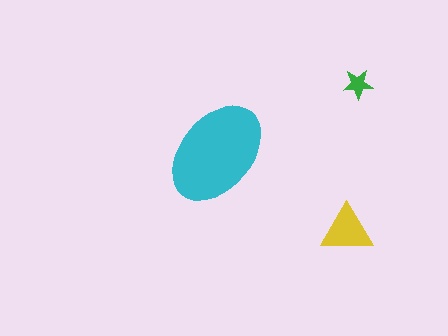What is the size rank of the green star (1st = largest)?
3rd.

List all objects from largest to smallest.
The cyan ellipse, the yellow triangle, the green star.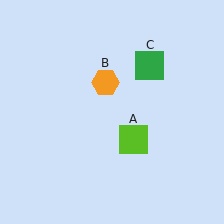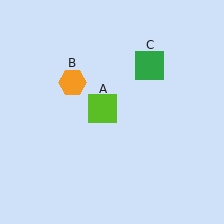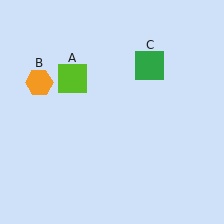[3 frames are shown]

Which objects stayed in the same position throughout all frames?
Green square (object C) remained stationary.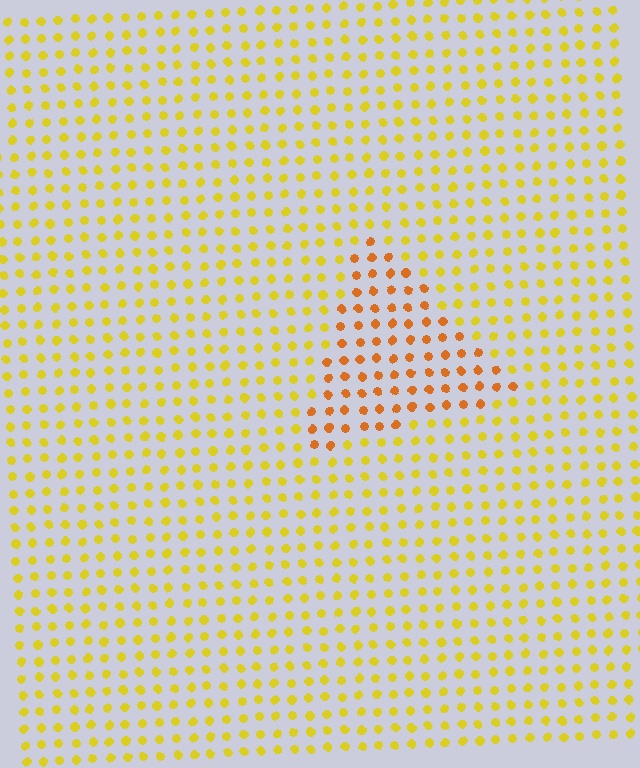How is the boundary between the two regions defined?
The boundary is defined purely by a slight shift in hue (about 31 degrees). Spacing, size, and orientation are identical on both sides.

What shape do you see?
I see a triangle.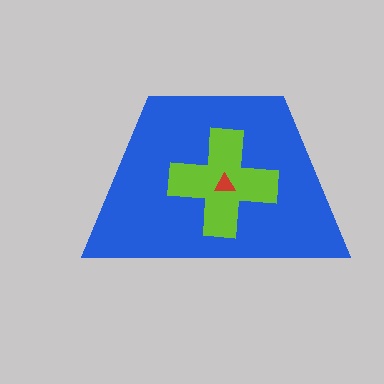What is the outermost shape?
The blue trapezoid.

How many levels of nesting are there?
3.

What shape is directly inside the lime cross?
The red triangle.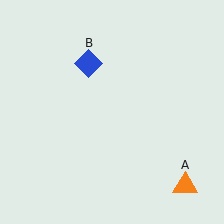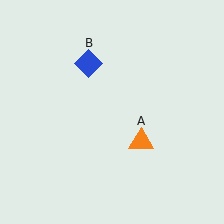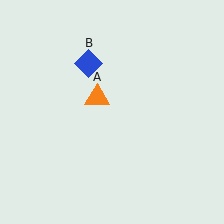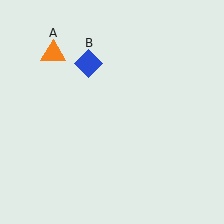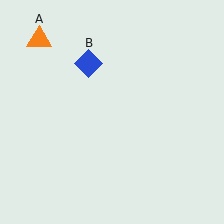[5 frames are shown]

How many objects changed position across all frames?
1 object changed position: orange triangle (object A).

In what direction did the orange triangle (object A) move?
The orange triangle (object A) moved up and to the left.